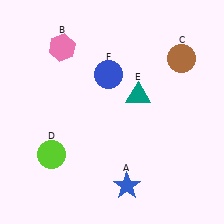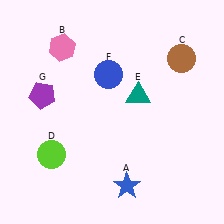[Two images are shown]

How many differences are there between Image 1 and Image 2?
There is 1 difference between the two images.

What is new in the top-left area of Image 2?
A purple pentagon (G) was added in the top-left area of Image 2.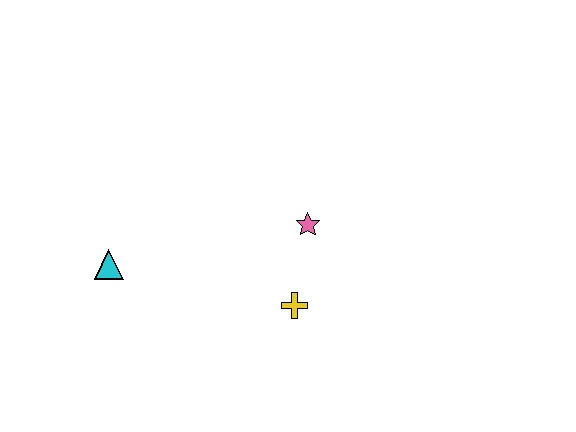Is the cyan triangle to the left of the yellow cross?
Yes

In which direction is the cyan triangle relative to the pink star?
The cyan triangle is to the left of the pink star.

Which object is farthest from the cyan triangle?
The pink star is farthest from the cyan triangle.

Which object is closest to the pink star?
The yellow cross is closest to the pink star.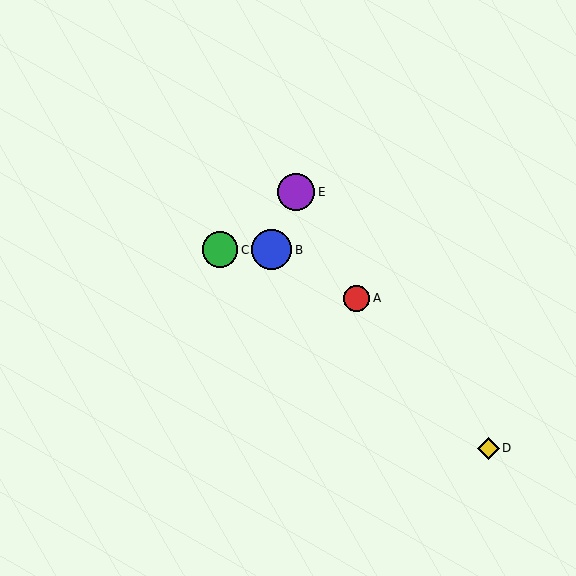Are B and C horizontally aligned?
Yes, both are at y≈250.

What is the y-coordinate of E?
Object E is at y≈192.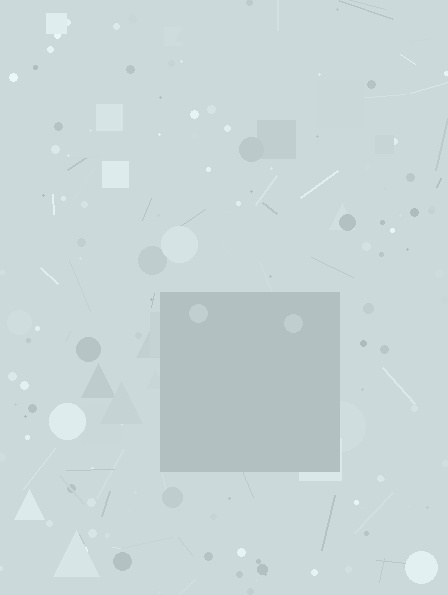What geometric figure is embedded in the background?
A square is embedded in the background.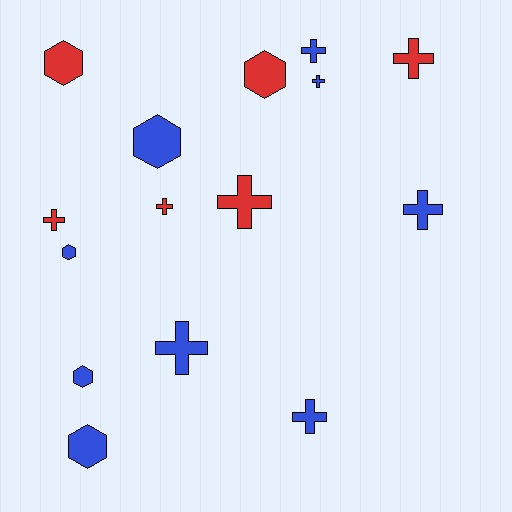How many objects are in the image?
There are 15 objects.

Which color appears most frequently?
Blue, with 9 objects.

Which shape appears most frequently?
Cross, with 9 objects.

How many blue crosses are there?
There are 5 blue crosses.